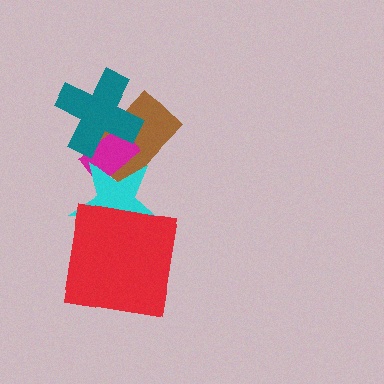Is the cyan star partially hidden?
Yes, it is partially covered by another shape.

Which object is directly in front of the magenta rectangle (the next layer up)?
The cyan star is directly in front of the magenta rectangle.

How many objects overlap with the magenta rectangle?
3 objects overlap with the magenta rectangle.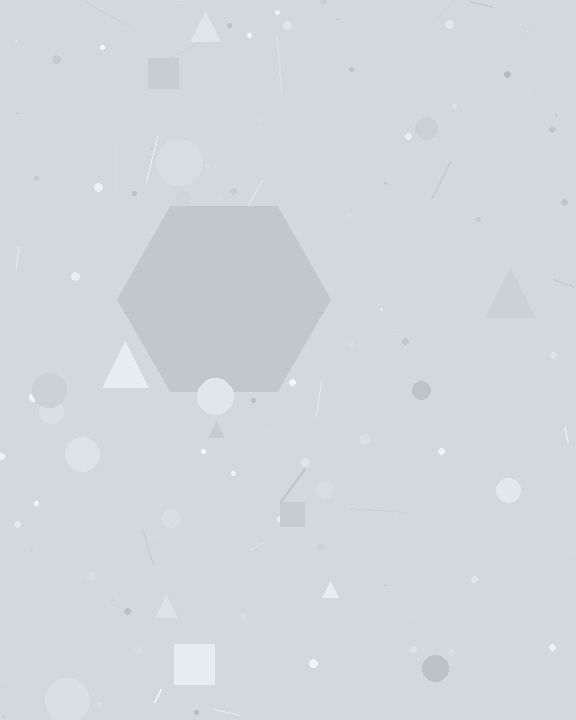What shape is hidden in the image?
A hexagon is hidden in the image.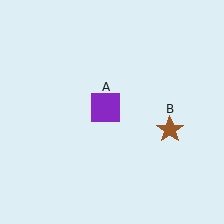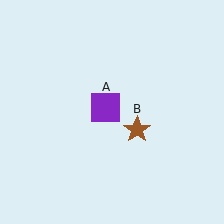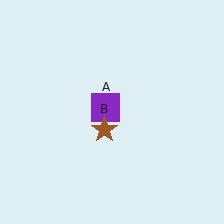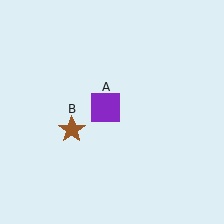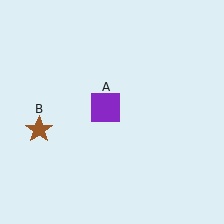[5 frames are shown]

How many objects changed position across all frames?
1 object changed position: brown star (object B).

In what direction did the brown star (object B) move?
The brown star (object B) moved left.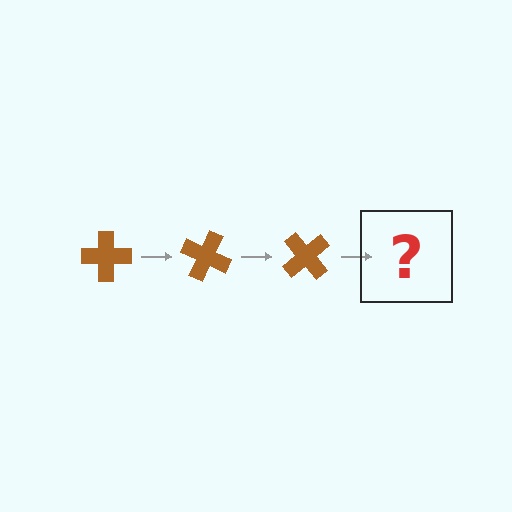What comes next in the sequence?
The next element should be a brown cross rotated 75 degrees.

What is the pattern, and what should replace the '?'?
The pattern is that the cross rotates 25 degrees each step. The '?' should be a brown cross rotated 75 degrees.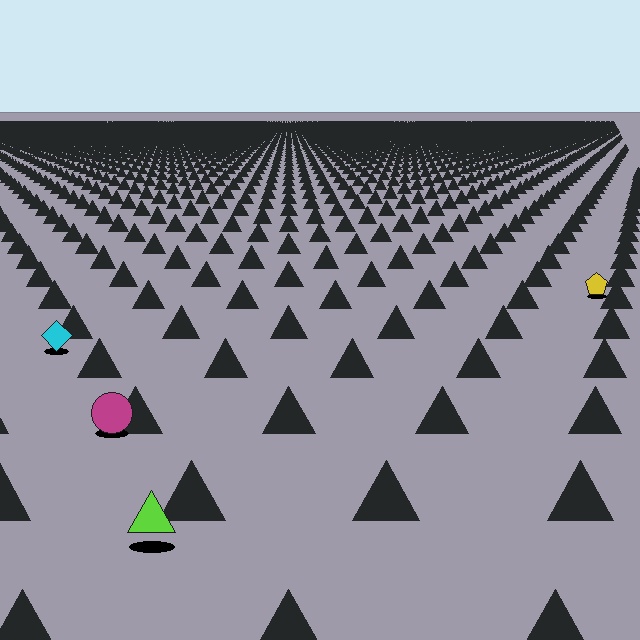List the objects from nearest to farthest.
From nearest to farthest: the lime triangle, the magenta circle, the cyan diamond, the yellow pentagon.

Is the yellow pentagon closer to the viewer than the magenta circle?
No. The magenta circle is closer — you can tell from the texture gradient: the ground texture is coarser near it.